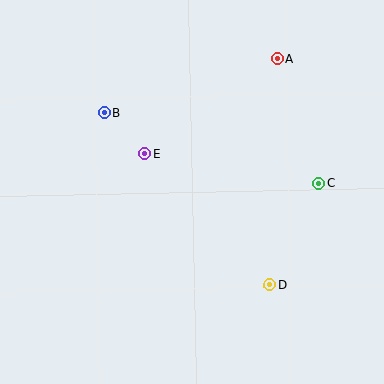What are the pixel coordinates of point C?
Point C is at (319, 184).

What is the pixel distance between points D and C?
The distance between D and C is 113 pixels.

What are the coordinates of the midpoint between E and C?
The midpoint between E and C is at (232, 169).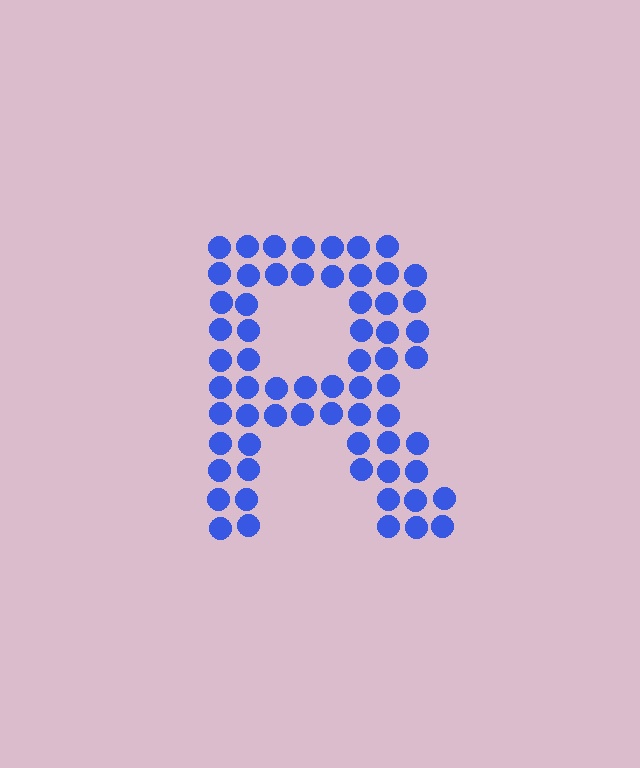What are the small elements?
The small elements are circles.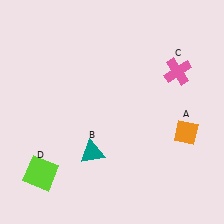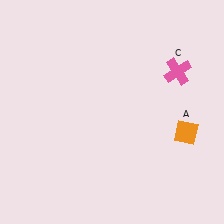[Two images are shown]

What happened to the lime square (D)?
The lime square (D) was removed in Image 2. It was in the bottom-left area of Image 1.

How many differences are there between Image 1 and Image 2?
There are 2 differences between the two images.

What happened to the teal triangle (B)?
The teal triangle (B) was removed in Image 2. It was in the bottom-left area of Image 1.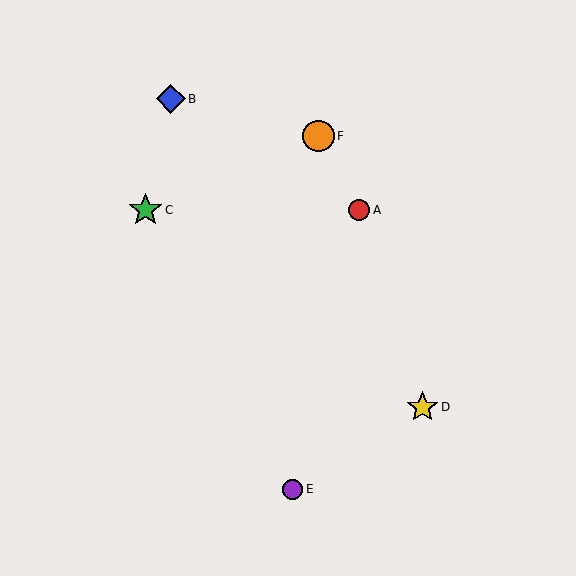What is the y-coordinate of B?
Object B is at y≈99.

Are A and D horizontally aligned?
No, A is at y≈210 and D is at y≈407.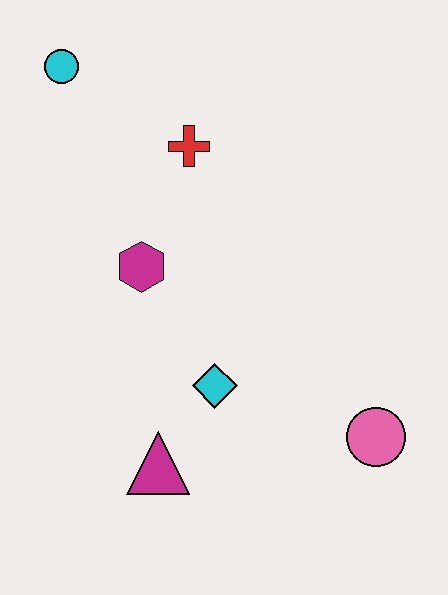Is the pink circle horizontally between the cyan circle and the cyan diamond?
No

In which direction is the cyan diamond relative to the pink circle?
The cyan diamond is to the left of the pink circle.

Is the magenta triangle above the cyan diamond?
No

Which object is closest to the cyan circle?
The red cross is closest to the cyan circle.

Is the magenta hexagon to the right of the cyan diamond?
No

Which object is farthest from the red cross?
The pink circle is farthest from the red cross.